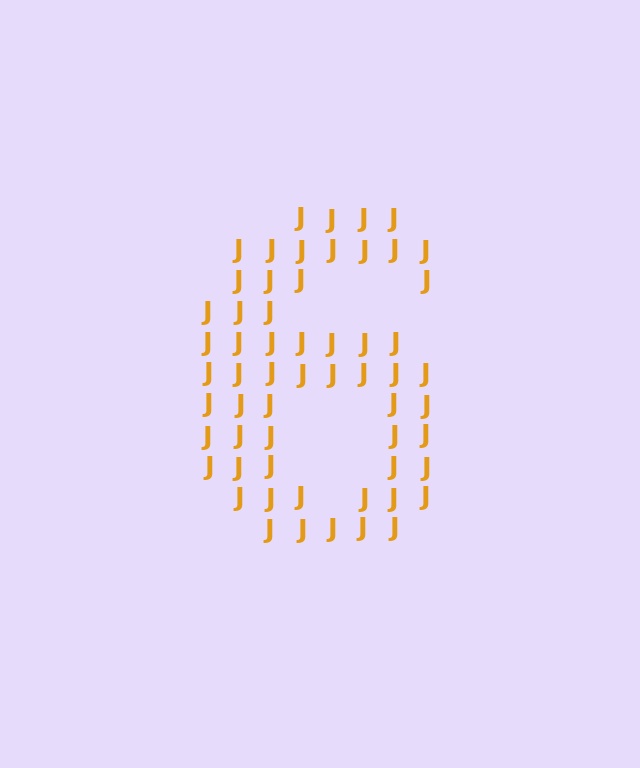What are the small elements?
The small elements are letter J's.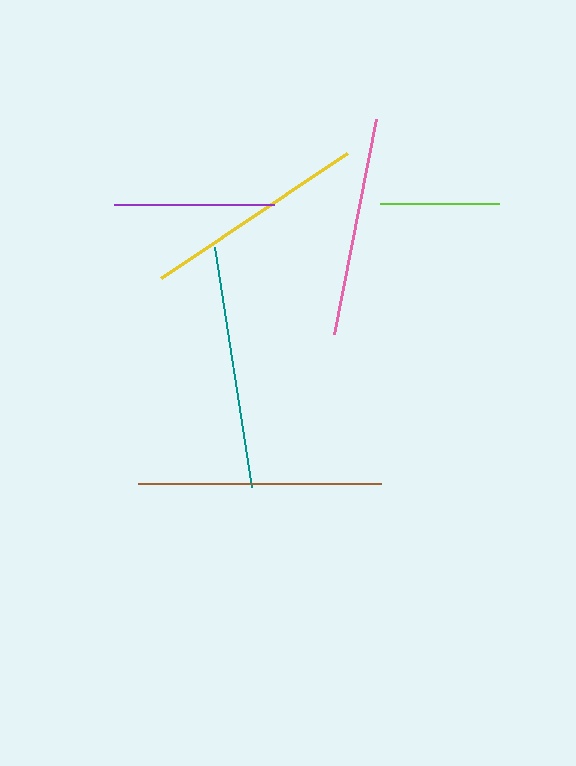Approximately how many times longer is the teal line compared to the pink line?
The teal line is approximately 1.1 times the length of the pink line.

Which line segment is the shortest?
The lime line is the shortest at approximately 119 pixels.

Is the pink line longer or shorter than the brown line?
The brown line is longer than the pink line.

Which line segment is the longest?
The brown line is the longest at approximately 244 pixels.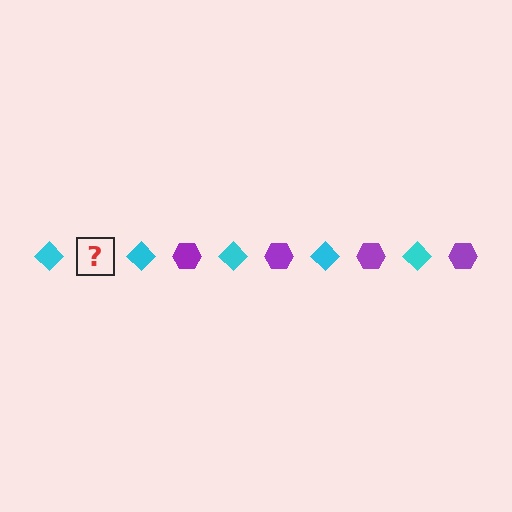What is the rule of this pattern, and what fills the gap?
The rule is that the pattern alternates between cyan diamond and purple hexagon. The gap should be filled with a purple hexagon.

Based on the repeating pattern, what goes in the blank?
The blank should be a purple hexagon.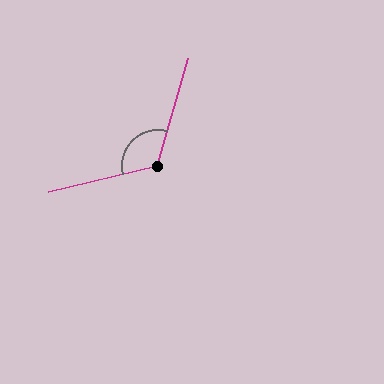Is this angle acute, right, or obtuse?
It is obtuse.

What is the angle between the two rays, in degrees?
Approximately 120 degrees.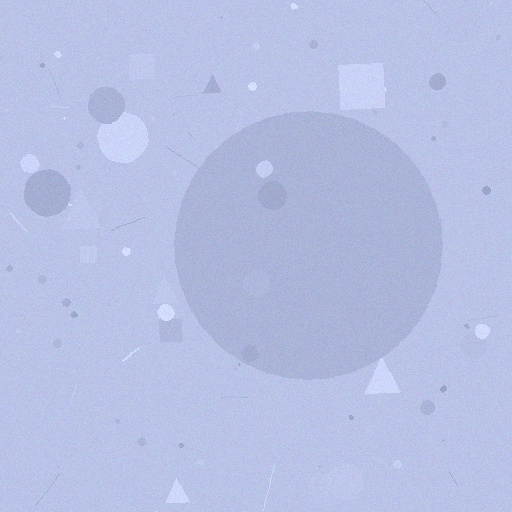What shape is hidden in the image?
A circle is hidden in the image.